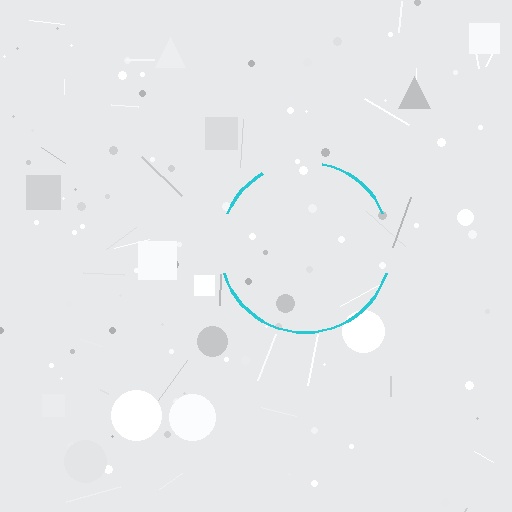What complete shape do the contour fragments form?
The contour fragments form a circle.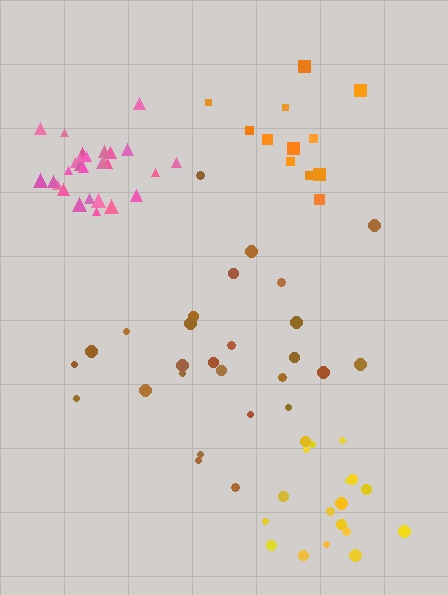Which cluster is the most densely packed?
Pink.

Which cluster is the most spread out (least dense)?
Orange.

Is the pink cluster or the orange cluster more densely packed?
Pink.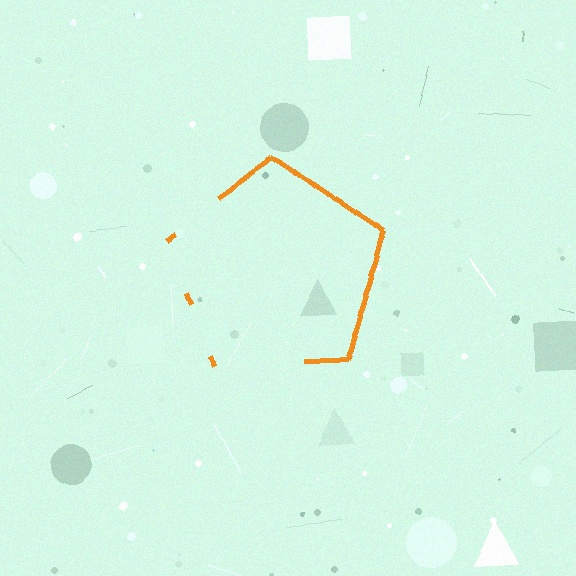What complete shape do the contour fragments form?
The contour fragments form a pentagon.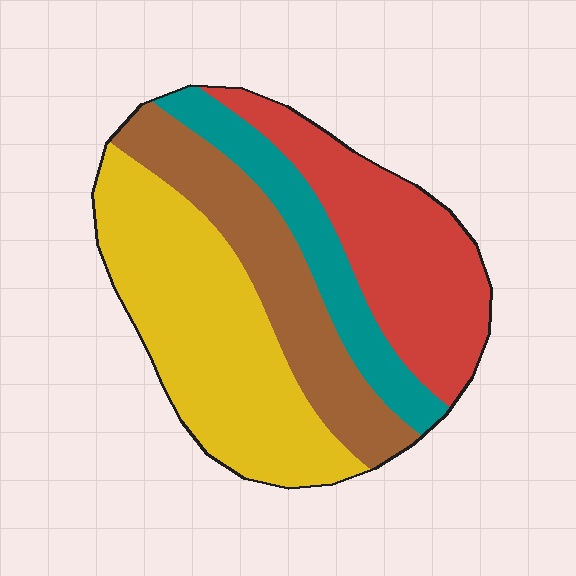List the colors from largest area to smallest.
From largest to smallest: yellow, red, brown, teal.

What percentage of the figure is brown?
Brown covers about 20% of the figure.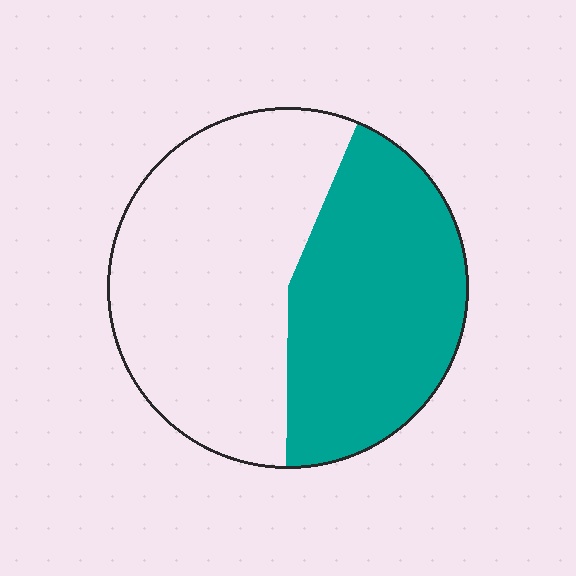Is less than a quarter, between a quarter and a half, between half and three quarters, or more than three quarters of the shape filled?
Between a quarter and a half.